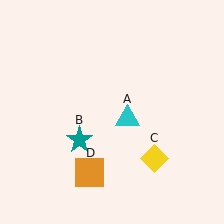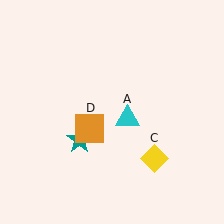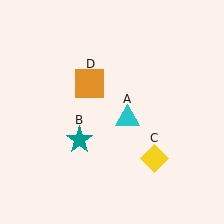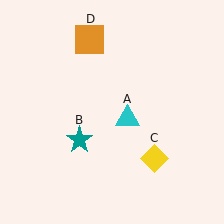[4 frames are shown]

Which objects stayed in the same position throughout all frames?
Cyan triangle (object A) and teal star (object B) and yellow diamond (object C) remained stationary.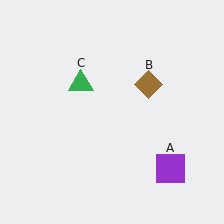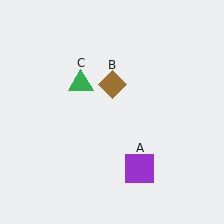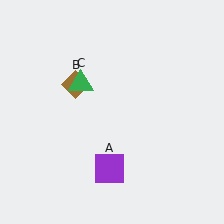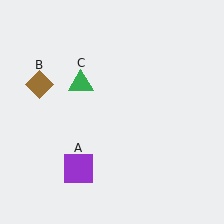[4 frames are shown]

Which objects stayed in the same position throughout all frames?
Green triangle (object C) remained stationary.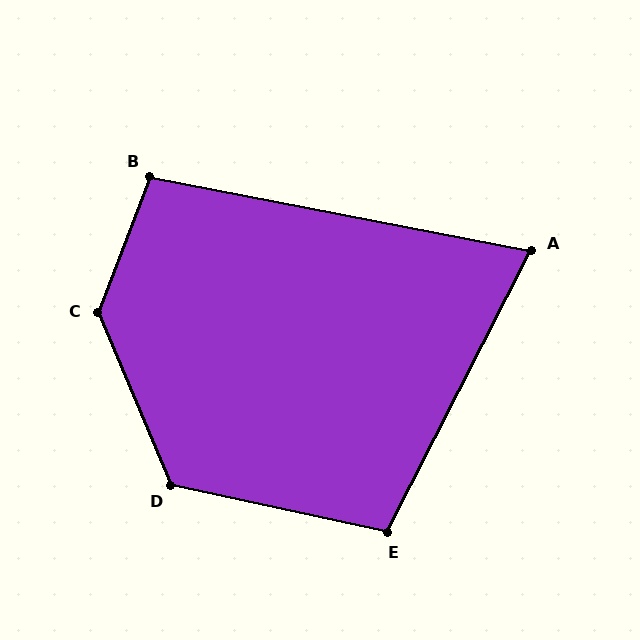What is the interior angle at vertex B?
Approximately 100 degrees (obtuse).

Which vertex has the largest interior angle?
C, at approximately 136 degrees.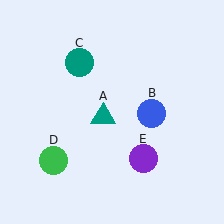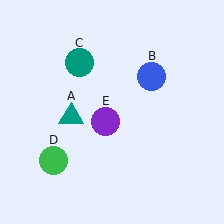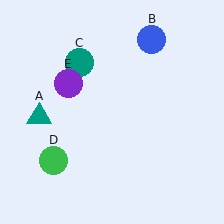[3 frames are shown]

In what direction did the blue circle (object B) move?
The blue circle (object B) moved up.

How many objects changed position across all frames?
3 objects changed position: teal triangle (object A), blue circle (object B), purple circle (object E).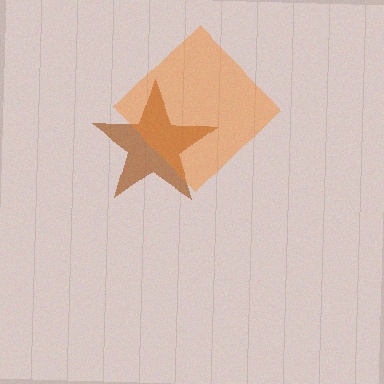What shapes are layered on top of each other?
The layered shapes are: a brown star, an orange diamond.